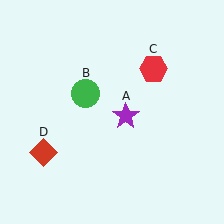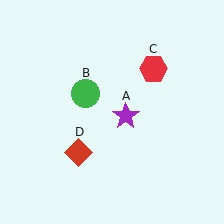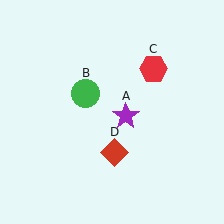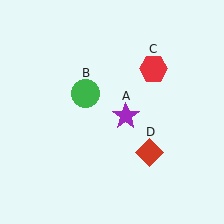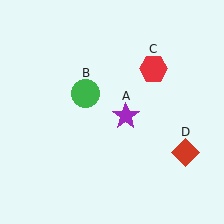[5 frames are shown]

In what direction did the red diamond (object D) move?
The red diamond (object D) moved right.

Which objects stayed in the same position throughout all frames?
Purple star (object A) and green circle (object B) and red hexagon (object C) remained stationary.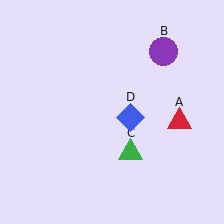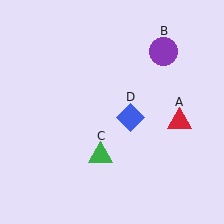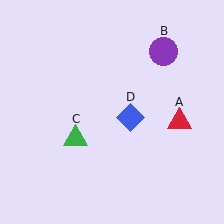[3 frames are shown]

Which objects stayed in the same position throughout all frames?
Red triangle (object A) and purple circle (object B) and blue diamond (object D) remained stationary.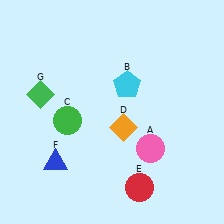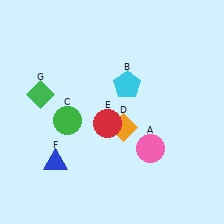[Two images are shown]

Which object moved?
The red circle (E) moved up.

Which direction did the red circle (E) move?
The red circle (E) moved up.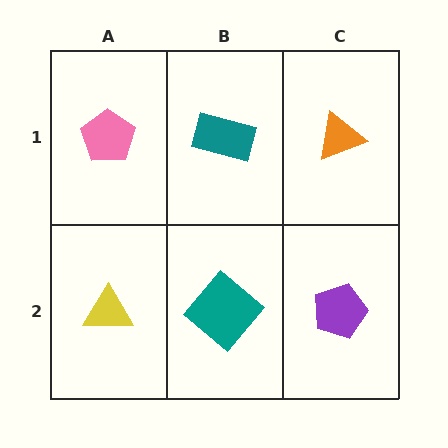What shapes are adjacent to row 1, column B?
A teal diamond (row 2, column B), a pink pentagon (row 1, column A), an orange triangle (row 1, column C).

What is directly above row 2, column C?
An orange triangle.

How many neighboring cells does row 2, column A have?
2.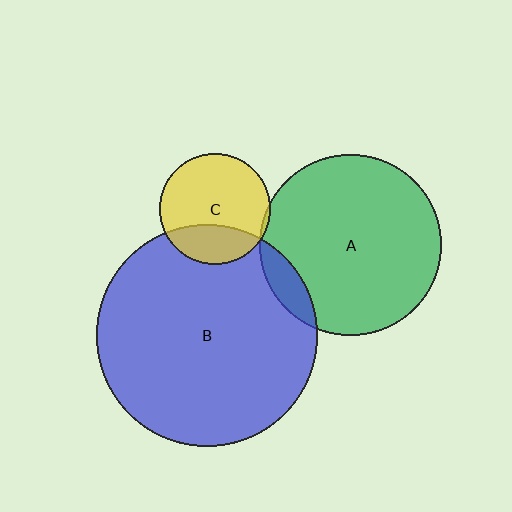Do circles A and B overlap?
Yes.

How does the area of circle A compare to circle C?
Approximately 2.7 times.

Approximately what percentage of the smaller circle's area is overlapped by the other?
Approximately 10%.